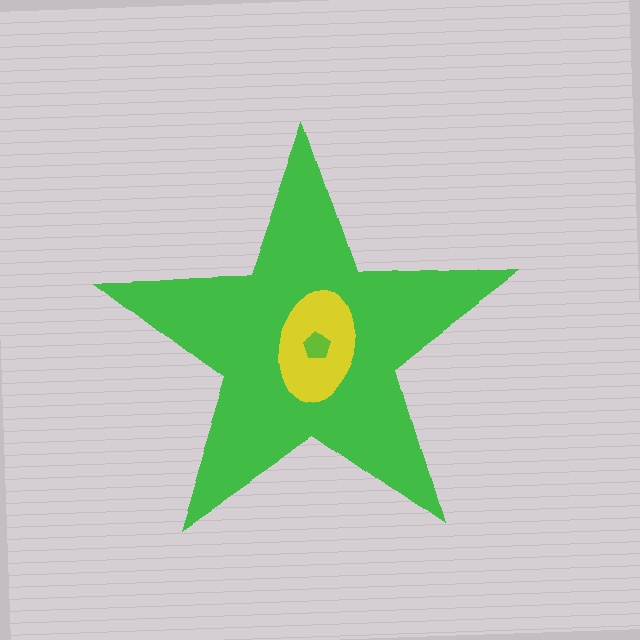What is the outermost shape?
The green star.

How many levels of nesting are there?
3.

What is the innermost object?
The lime pentagon.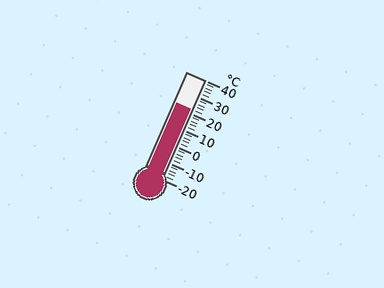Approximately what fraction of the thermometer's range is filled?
The thermometer is filled to approximately 70% of its range.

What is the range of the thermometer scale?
The thermometer scale ranges from -20°C to 40°C.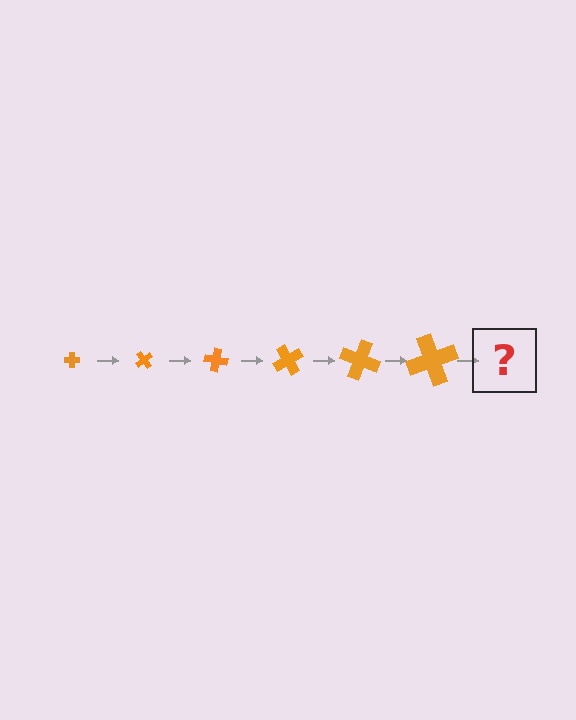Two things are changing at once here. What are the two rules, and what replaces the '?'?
The two rules are that the cross grows larger each step and it rotates 50 degrees each step. The '?' should be a cross, larger than the previous one and rotated 300 degrees from the start.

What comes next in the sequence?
The next element should be a cross, larger than the previous one and rotated 300 degrees from the start.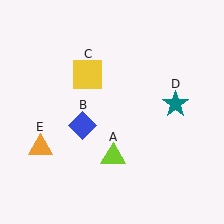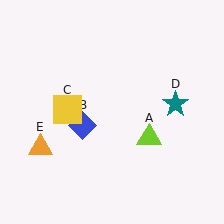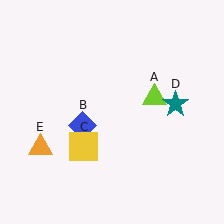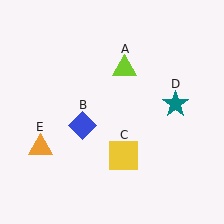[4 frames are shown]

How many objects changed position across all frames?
2 objects changed position: lime triangle (object A), yellow square (object C).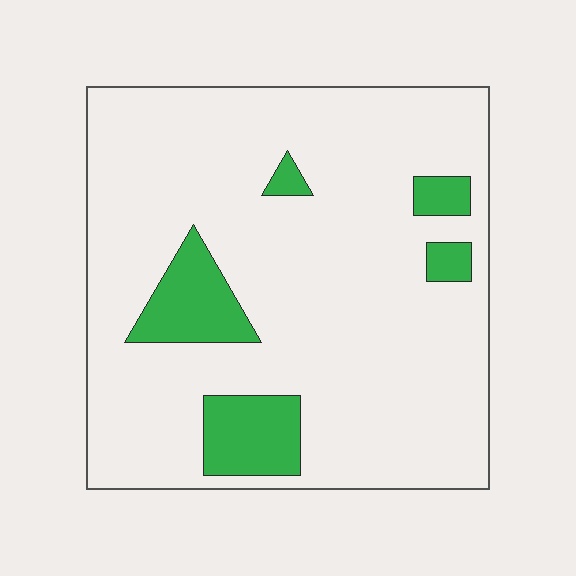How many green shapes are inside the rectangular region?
5.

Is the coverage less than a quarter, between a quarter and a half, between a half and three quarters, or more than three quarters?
Less than a quarter.